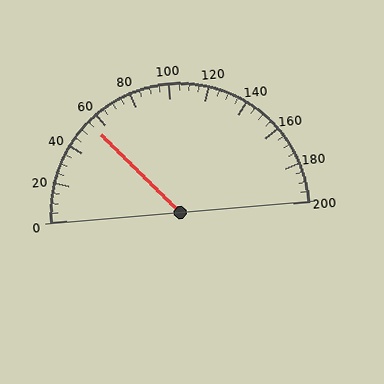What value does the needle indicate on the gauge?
The needle indicates approximately 55.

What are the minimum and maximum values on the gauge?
The gauge ranges from 0 to 200.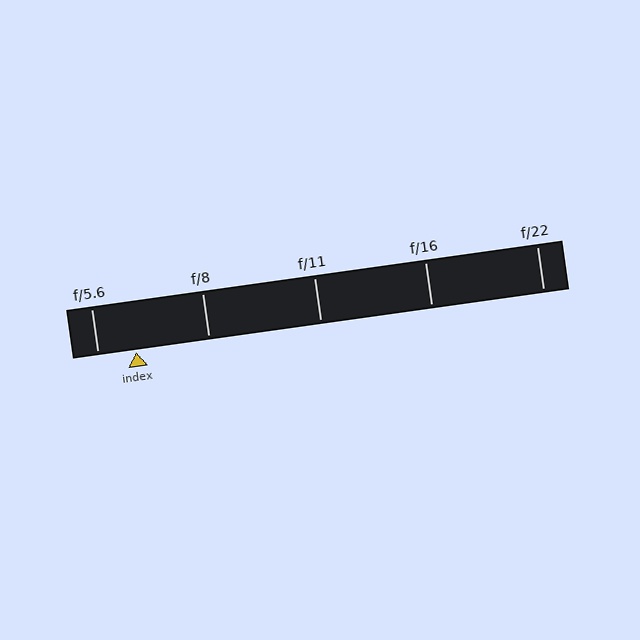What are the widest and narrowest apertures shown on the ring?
The widest aperture shown is f/5.6 and the narrowest is f/22.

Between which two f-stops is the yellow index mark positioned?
The index mark is between f/5.6 and f/8.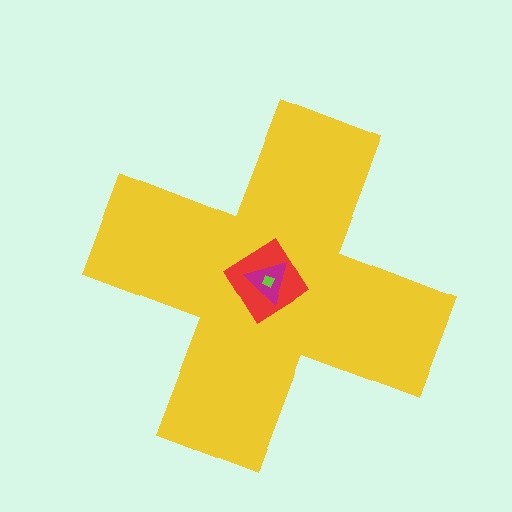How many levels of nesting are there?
4.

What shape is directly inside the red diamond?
The magenta triangle.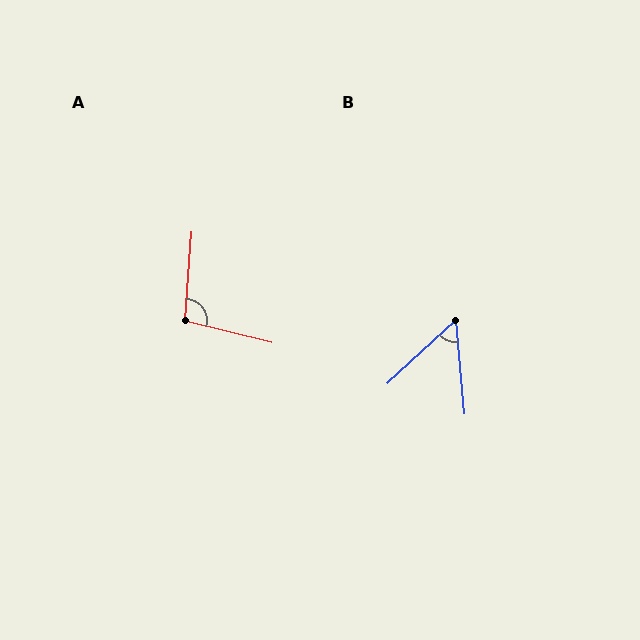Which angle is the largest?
A, at approximately 100 degrees.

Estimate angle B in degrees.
Approximately 52 degrees.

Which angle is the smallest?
B, at approximately 52 degrees.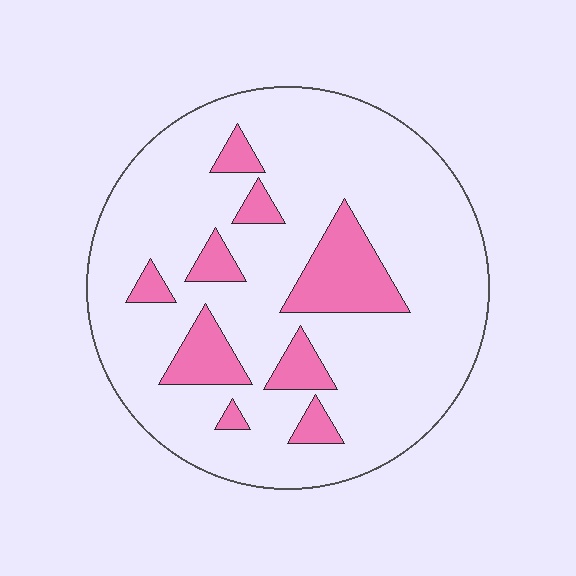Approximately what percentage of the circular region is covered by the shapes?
Approximately 15%.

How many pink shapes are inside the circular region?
9.